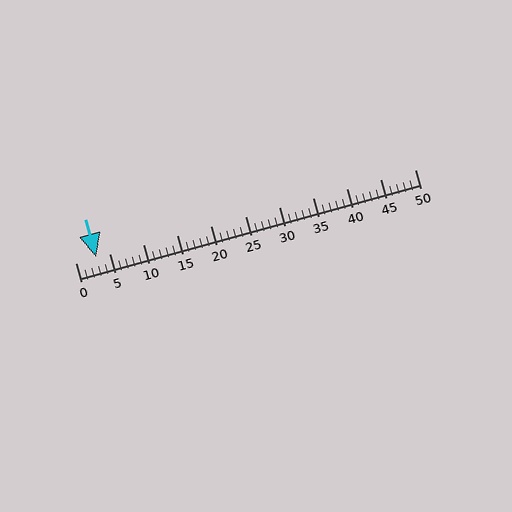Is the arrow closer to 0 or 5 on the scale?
The arrow is closer to 5.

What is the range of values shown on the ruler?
The ruler shows values from 0 to 50.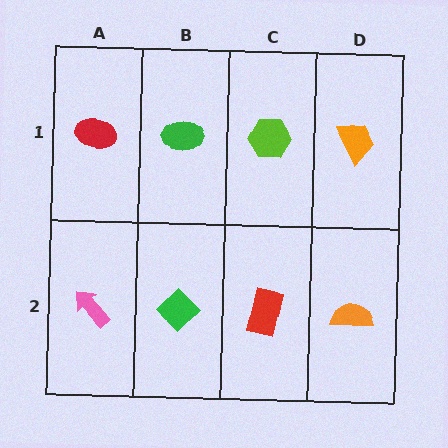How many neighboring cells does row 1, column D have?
2.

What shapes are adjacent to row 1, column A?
A pink arrow (row 2, column A), a green ellipse (row 1, column B).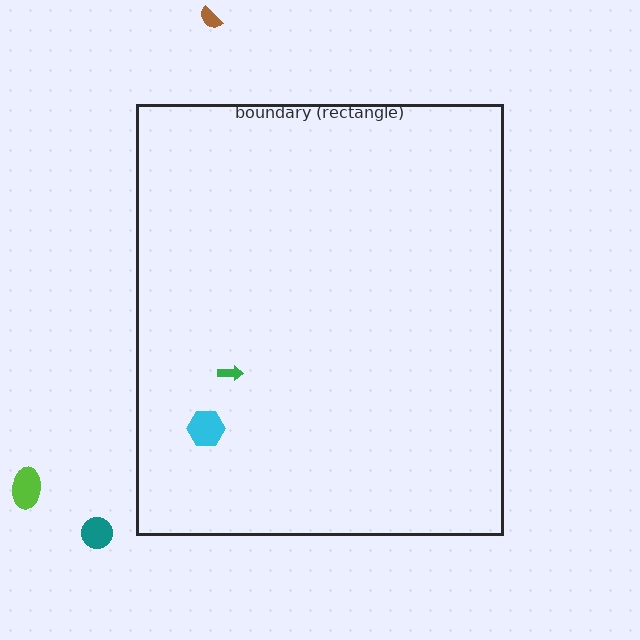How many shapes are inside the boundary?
2 inside, 3 outside.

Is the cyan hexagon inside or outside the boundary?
Inside.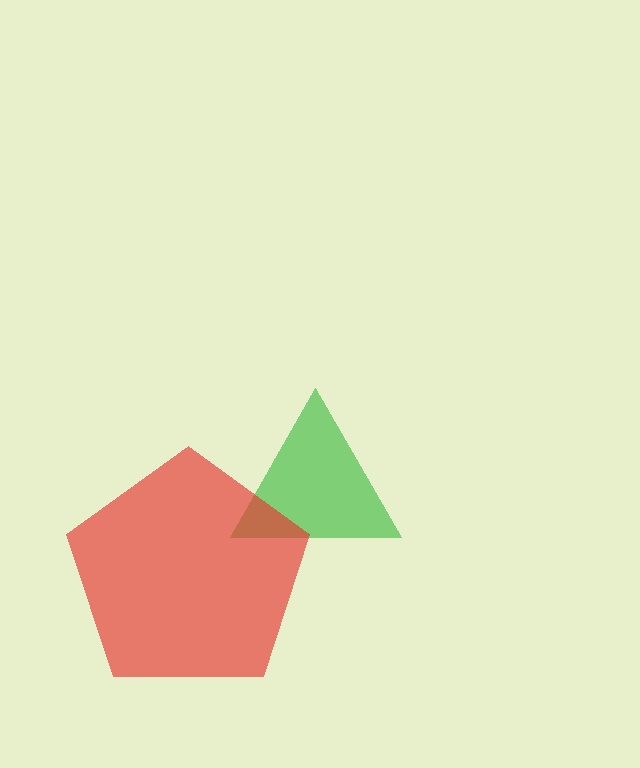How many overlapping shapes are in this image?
There are 2 overlapping shapes in the image.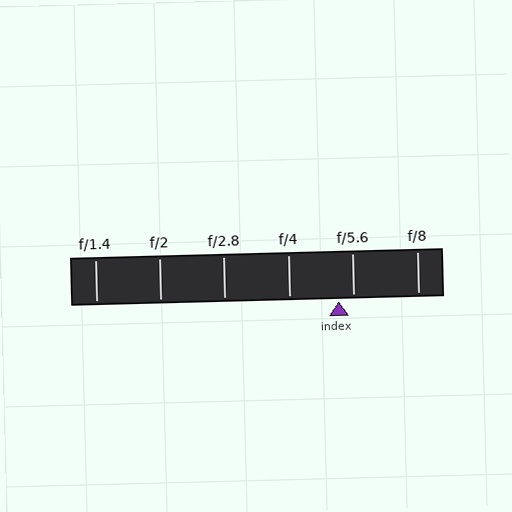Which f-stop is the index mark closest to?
The index mark is closest to f/5.6.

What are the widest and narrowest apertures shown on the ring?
The widest aperture shown is f/1.4 and the narrowest is f/8.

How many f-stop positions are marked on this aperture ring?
There are 6 f-stop positions marked.